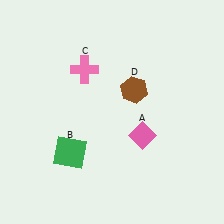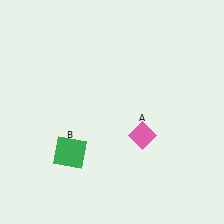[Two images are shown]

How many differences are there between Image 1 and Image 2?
There are 2 differences between the two images.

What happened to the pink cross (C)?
The pink cross (C) was removed in Image 2. It was in the top-left area of Image 1.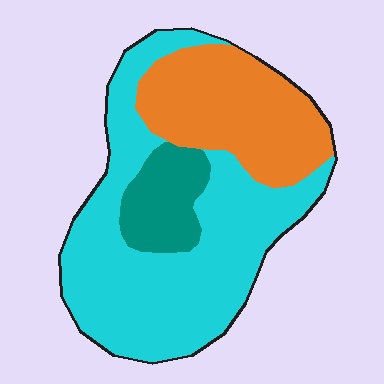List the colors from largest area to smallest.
From largest to smallest: cyan, orange, teal.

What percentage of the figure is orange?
Orange covers around 30% of the figure.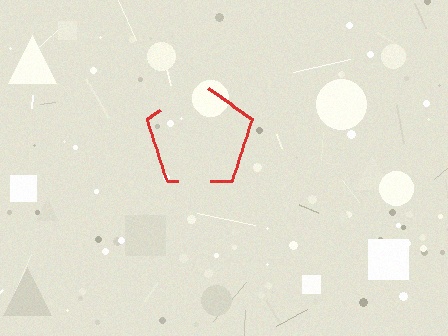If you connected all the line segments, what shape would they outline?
They would outline a pentagon.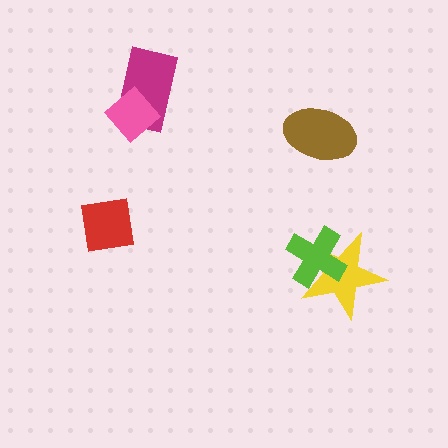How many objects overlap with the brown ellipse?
0 objects overlap with the brown ellipse.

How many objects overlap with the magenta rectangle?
1 object overlaps with the magenta rectangle.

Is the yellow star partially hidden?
Yes, it is partially covered by another shape.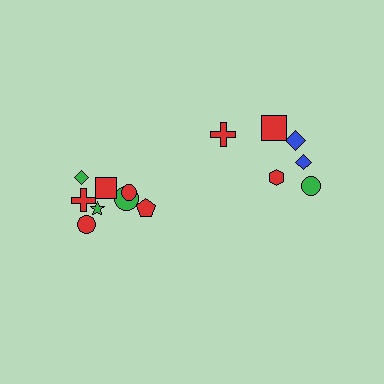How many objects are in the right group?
There are 6 objects.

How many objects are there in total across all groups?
There are 14 objects.